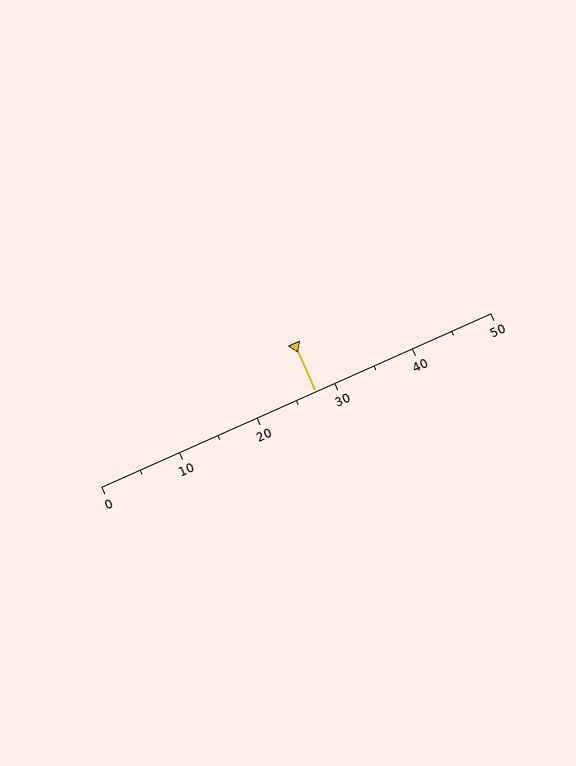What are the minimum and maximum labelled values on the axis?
The axis runs from 0 to 50.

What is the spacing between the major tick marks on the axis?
The major ticks are spaced 10 apart.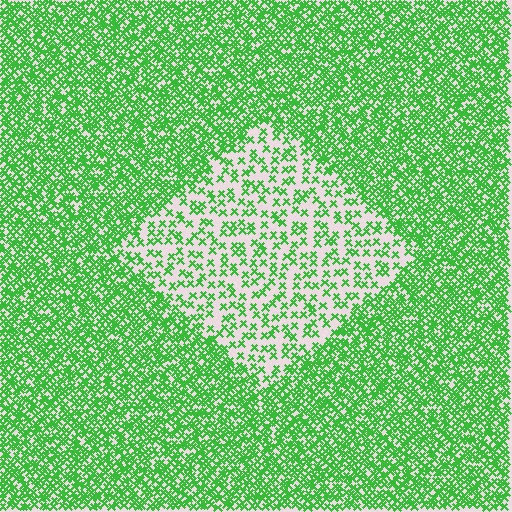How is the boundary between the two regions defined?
The boundary is defined by a change in element density (approximately 2.6x ratio). All elements are the same color, size, and shape.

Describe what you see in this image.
The image contains small green elements arranged at two different densities. A diamond-shaped region is visible where the elements are less densely packed than the surrounding area.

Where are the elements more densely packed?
The elements are more densely packed outside the diamond boundary.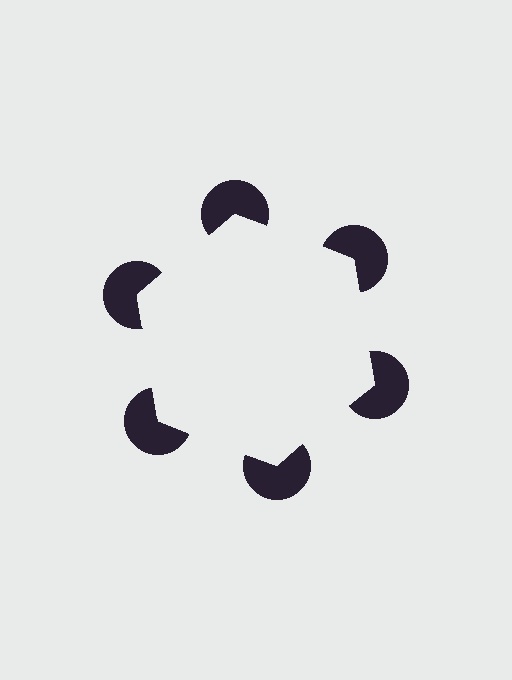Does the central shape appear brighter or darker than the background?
It typically appears slightly brighter than the background, even though no actual brightness change is drawn.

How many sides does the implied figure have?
6 sides.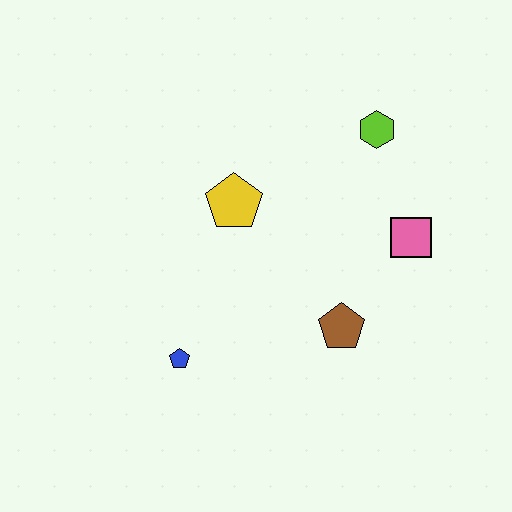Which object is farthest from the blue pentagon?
The lime hexagon is farthest from the blue pentagon.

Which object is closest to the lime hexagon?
The pink square is closest to the lime hexagon.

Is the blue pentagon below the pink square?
Yes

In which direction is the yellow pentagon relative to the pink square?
The yellow pentagon is to the left of the pink square.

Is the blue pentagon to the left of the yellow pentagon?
Yes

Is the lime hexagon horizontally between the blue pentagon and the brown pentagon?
No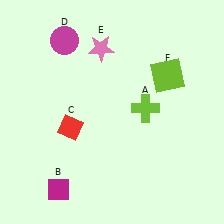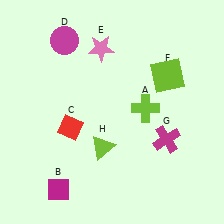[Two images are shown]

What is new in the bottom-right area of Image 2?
A magenta cross (G) was added in the bottom-right area of Image 2.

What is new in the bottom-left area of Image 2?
A lime triangle (H) was added in the bottom-left area of Image 2.